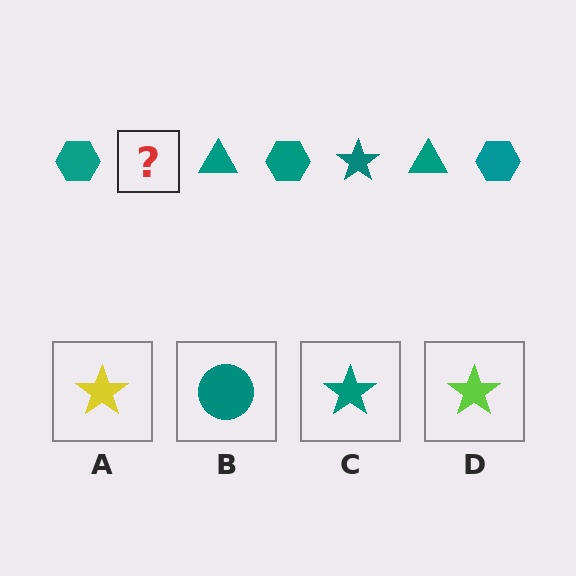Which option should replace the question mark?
Option C.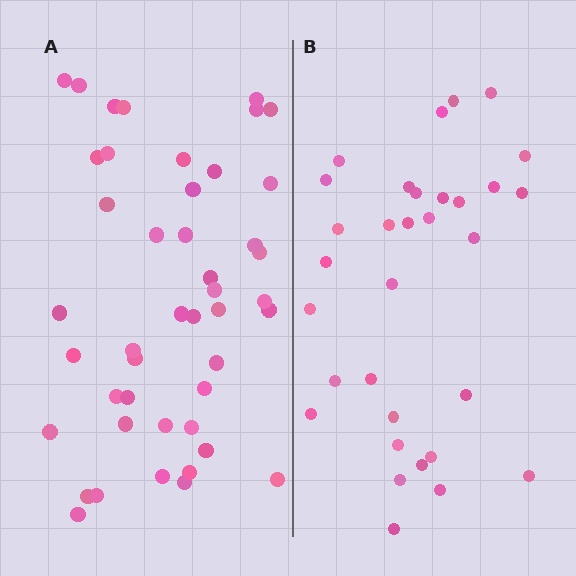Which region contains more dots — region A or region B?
Region A (the left region) has more dots.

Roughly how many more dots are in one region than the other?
Region A has approximately 15 more dots than region B.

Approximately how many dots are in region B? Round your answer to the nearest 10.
About 30 dots. (The exact count is 32, which rounds to 30.)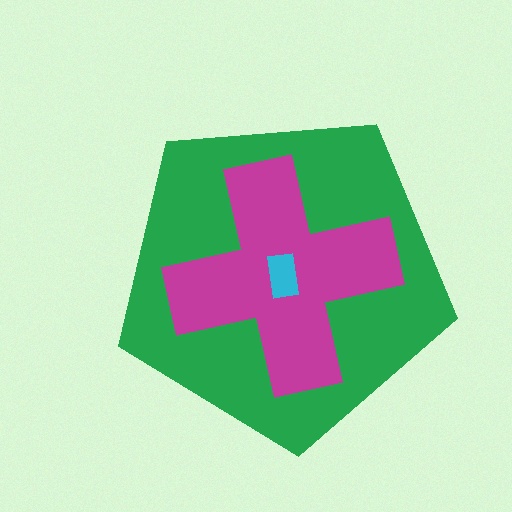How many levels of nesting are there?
3.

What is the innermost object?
The cyan rectangle.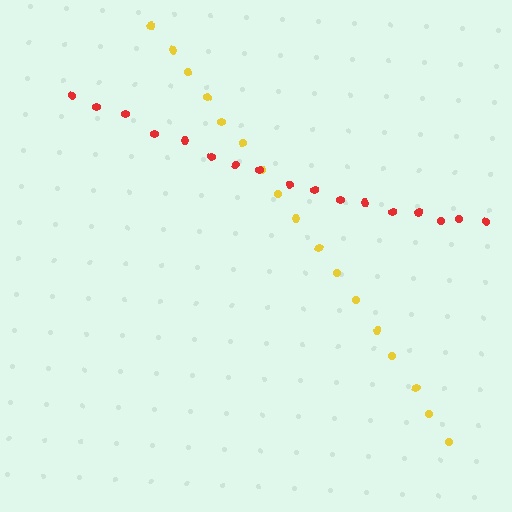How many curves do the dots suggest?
There are 2 distinct paths.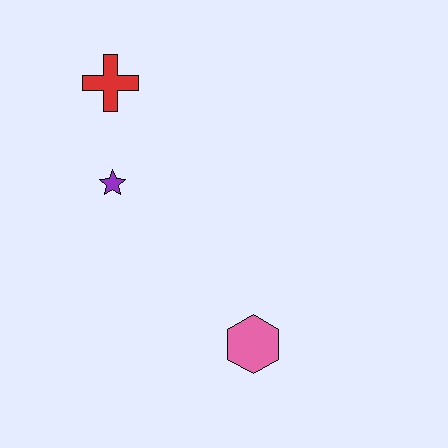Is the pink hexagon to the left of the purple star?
No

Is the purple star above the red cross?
No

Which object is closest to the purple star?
The red cross is closest to the purple star.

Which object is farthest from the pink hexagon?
The red cross is farthest from the pink hexagon.